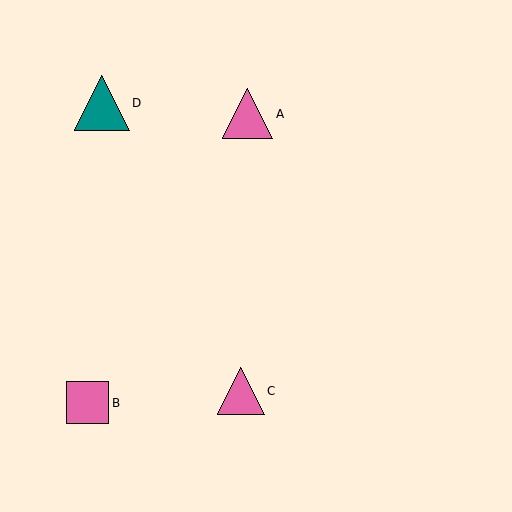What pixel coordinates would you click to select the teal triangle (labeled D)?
Click at (102, 103) to select the teal triangle D.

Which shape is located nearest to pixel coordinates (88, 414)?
The pink square (labeled B) at (87, 403) is nearest to that location.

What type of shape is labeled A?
Shape A is a pink triangle.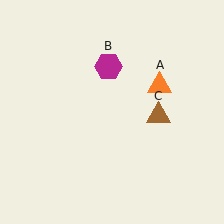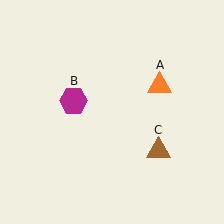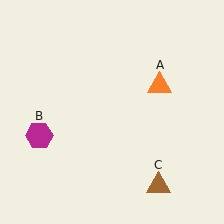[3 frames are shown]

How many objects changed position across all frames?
2 objects changed position: magenta hexagon (object B), brown triangle (object C).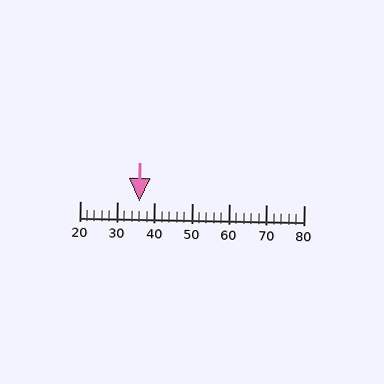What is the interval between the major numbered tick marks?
The major tick marks are spaced 10 units apart.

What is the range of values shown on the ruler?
The ruler shows values from 20 to 80.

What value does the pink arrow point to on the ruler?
The pink arrow points to approximately 36.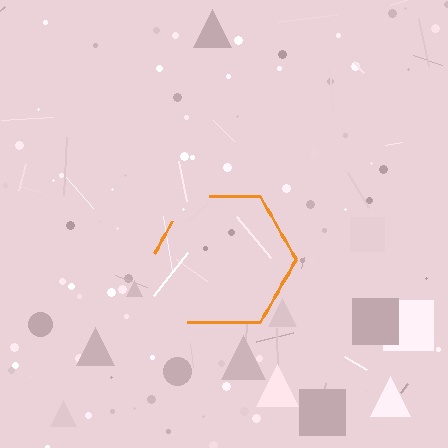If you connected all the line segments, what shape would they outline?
They would outline a hexagon.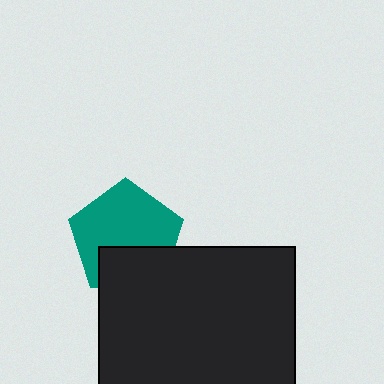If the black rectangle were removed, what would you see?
You would see the complete teal pentagon.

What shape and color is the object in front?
The object in front is a black rectangle.